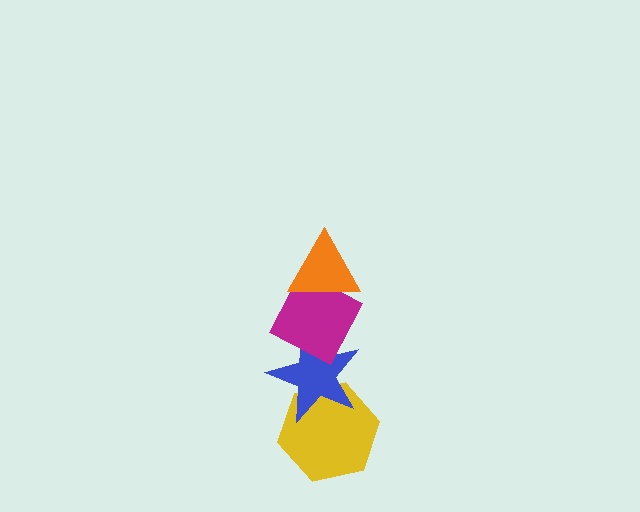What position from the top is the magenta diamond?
The magenta diamond is 2nd from the top.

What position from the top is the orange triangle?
The orange triangle is 1st from the top.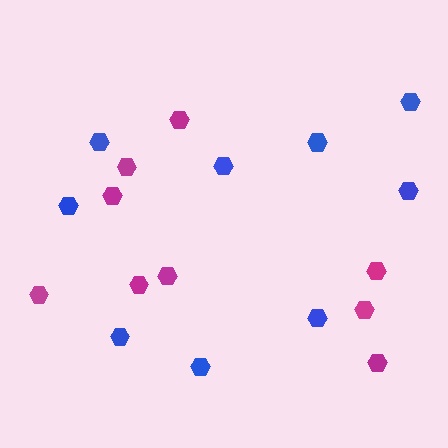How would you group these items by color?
There are 2 groups: one group of magenta hexagons (9) and one group of blue hexagons (9).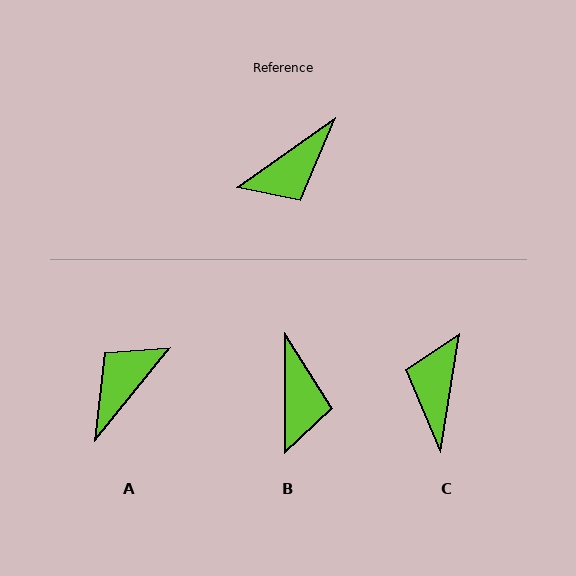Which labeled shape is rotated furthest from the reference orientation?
A, about 164 degrees away.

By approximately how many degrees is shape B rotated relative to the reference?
Approximately 55 degrees counter-clockwise.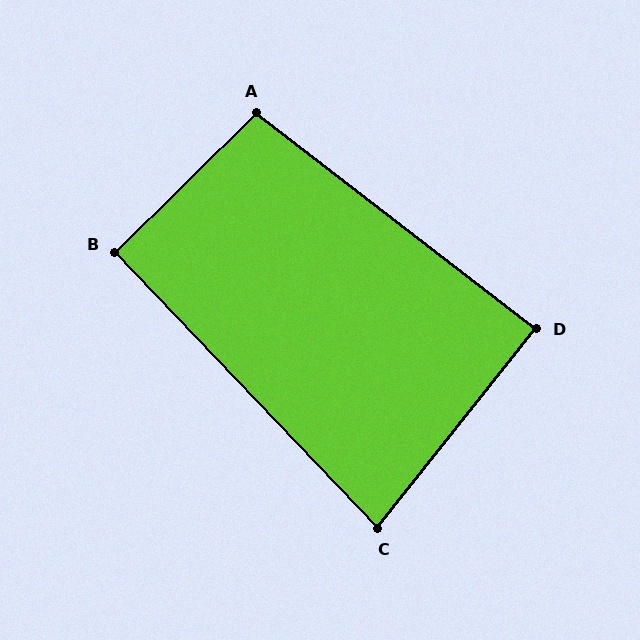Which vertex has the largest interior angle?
A, at approximately 98 degrees.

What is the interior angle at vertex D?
Approximately 89 degrees (approximately right).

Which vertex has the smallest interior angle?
C, at approximately 82 degrees.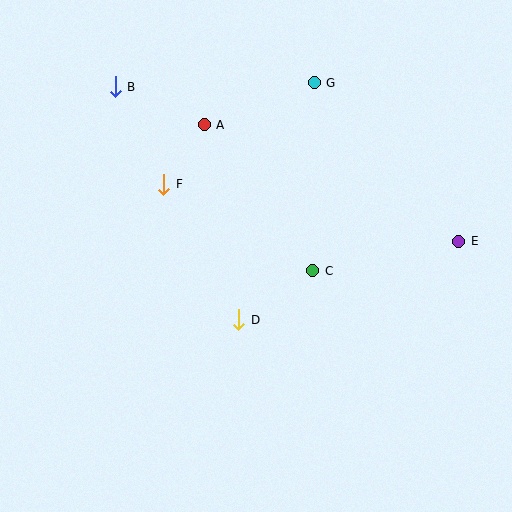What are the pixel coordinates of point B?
Point B is at (115, 87).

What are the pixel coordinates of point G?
Point G is at (314, 83).